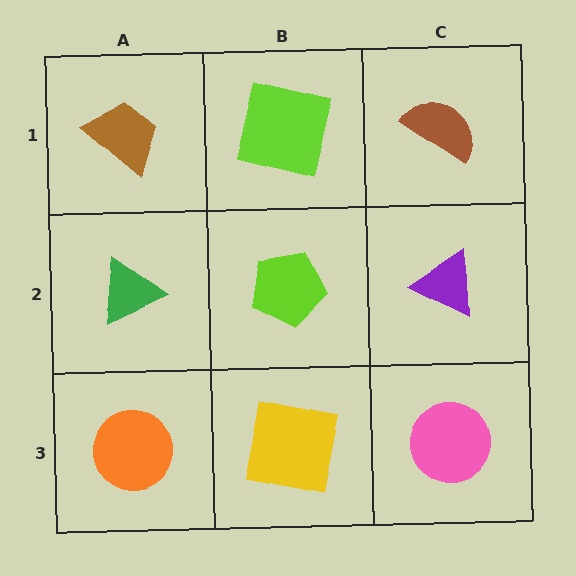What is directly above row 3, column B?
A lime pentagon.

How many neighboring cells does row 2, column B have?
4.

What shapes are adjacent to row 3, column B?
A lime pentagon (row 2, column B), an orange circle (row 3, column A), a pink circle (row 3, column C).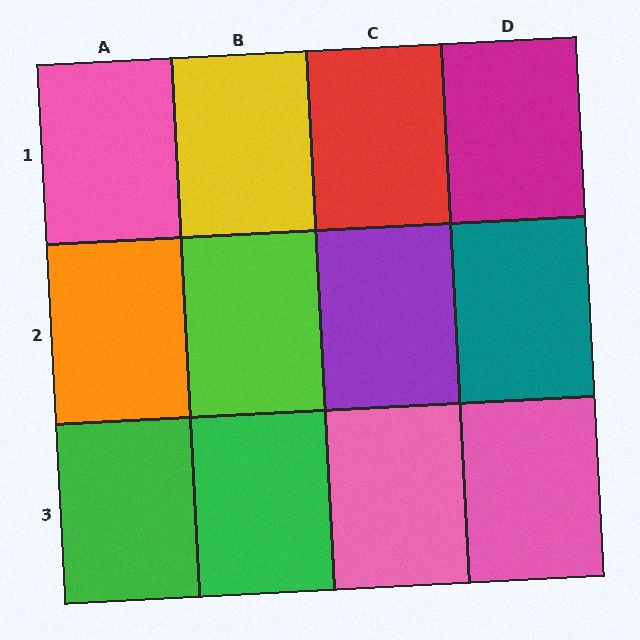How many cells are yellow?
1 cell is yellow.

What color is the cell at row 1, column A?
Pink.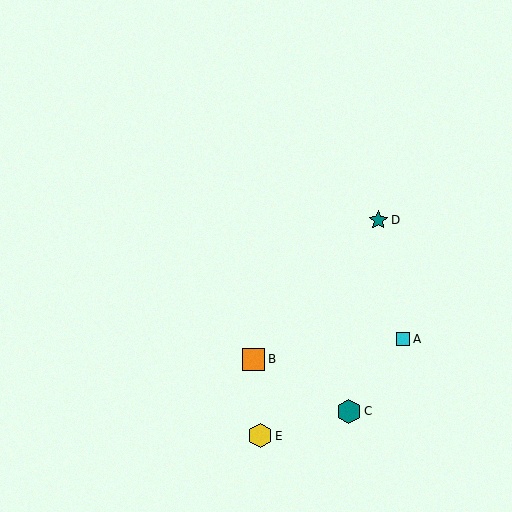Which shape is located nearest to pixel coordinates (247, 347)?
The orange square (labeled B) at (254, 359) is nearest to that location.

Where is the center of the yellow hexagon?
The center of the yellow hexagon is at (260, 436).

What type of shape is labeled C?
Shape C is a teal hexagon.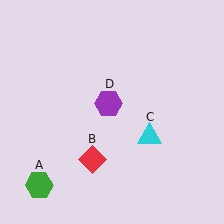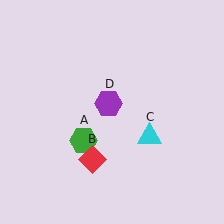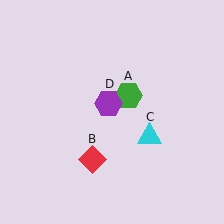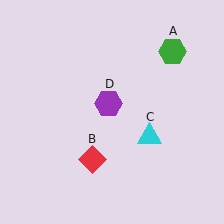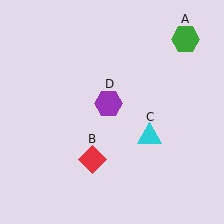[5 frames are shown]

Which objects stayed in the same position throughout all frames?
Red diamond (object B) and cyan triangle (object C) and purple hexagon (object D) remained stationary.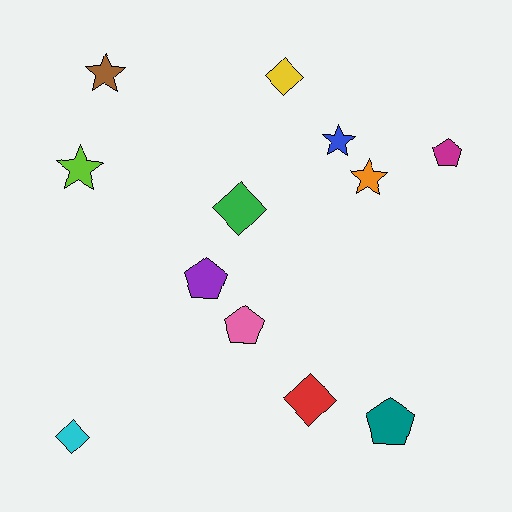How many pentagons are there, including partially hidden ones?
There are 4 pentagons.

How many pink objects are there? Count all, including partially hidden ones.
There is 1 pink object.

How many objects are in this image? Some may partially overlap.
There are 12 objects.